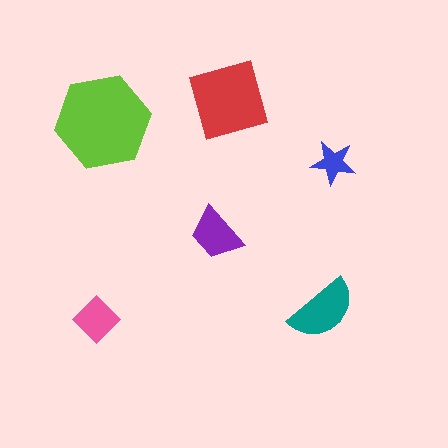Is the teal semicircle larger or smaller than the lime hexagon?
Smaller.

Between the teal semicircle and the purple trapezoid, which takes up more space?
The teal semicircle.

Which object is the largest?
The lime hexagon.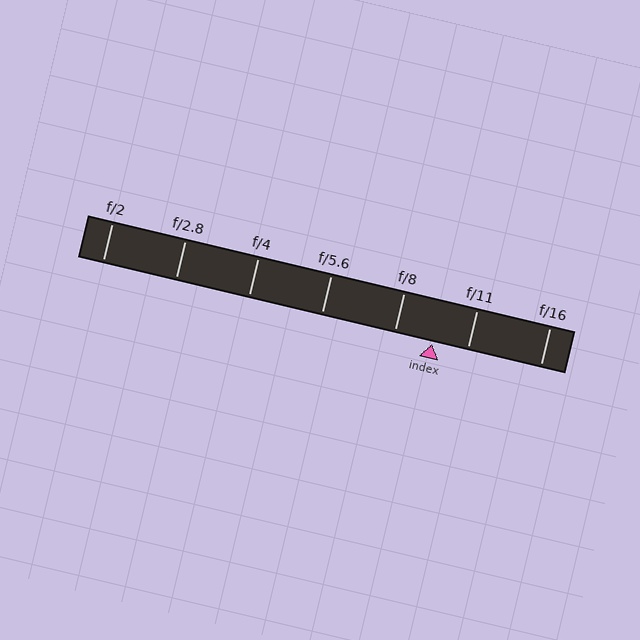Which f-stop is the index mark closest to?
The index mark is closest to f/11.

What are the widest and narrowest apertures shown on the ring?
The widest aperture shown is f/2 and the narrowest is f/16.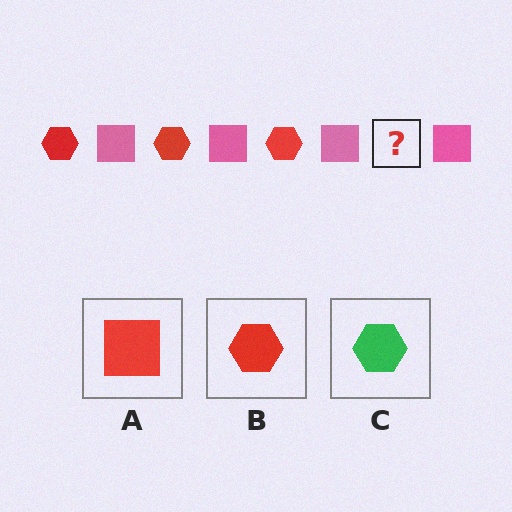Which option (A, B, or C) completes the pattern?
B.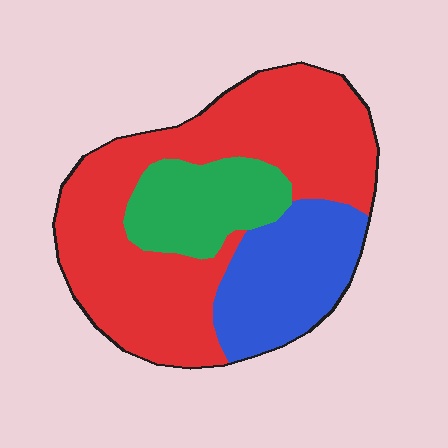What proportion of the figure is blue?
Blue takes up between a sixth and a third of the figure.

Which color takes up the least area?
Green, at roughly 20%.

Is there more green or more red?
Red.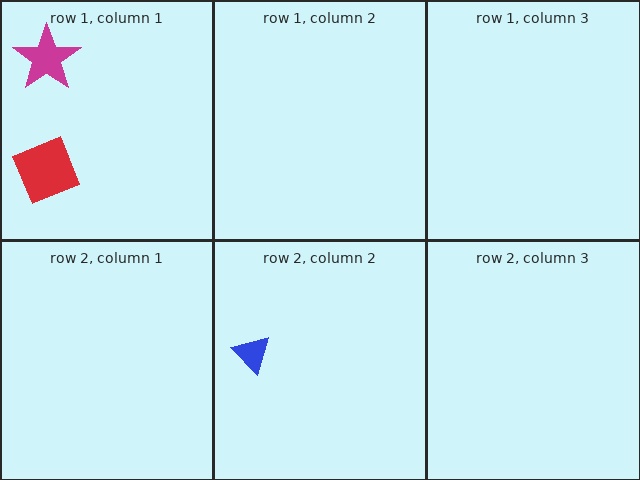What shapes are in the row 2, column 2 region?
The blue triangle.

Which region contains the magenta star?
The row 1, column 1 region.